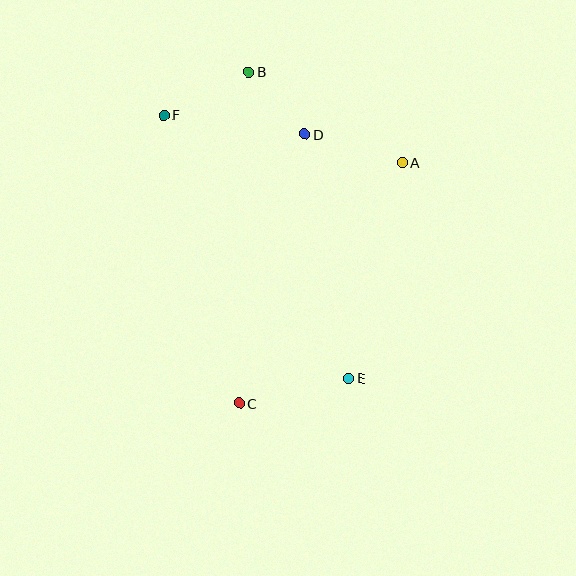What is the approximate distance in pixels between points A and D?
The distance between A and D is approximately 102 pixels.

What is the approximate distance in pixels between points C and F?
The distance between C and F is approximately 298 pixels.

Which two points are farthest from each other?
Points B and C are farthest from each other.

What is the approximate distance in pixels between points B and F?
The distance between B and F is approximately 95 pixels.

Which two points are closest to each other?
Points B and D are closest to each other.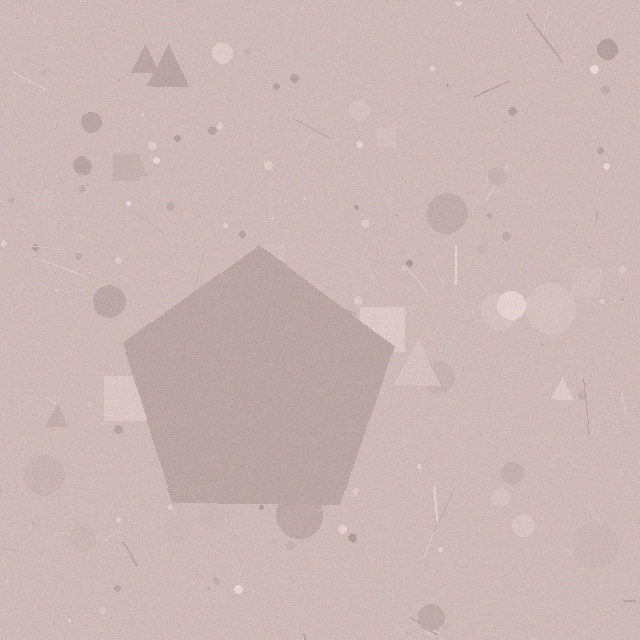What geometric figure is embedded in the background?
A pentagon is embedded in the background.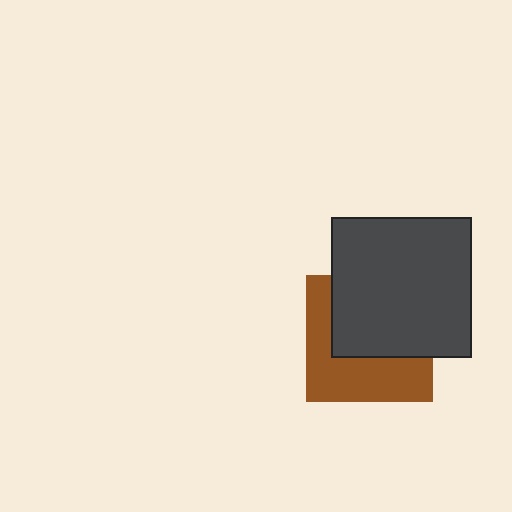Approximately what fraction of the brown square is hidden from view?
Roughly 52% of the brown square is hidden behind the dark gray square.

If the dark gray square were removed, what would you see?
You would see the complete brown square.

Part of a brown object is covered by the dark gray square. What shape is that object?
It is a square.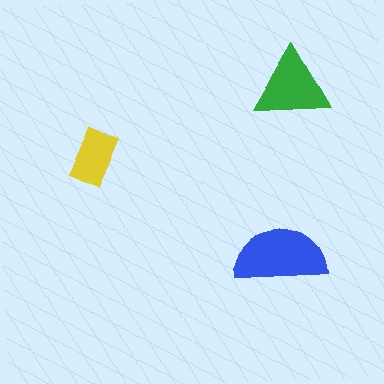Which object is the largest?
The blue semicircle.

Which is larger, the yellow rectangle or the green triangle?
The green triangle.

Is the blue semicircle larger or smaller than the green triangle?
Larger.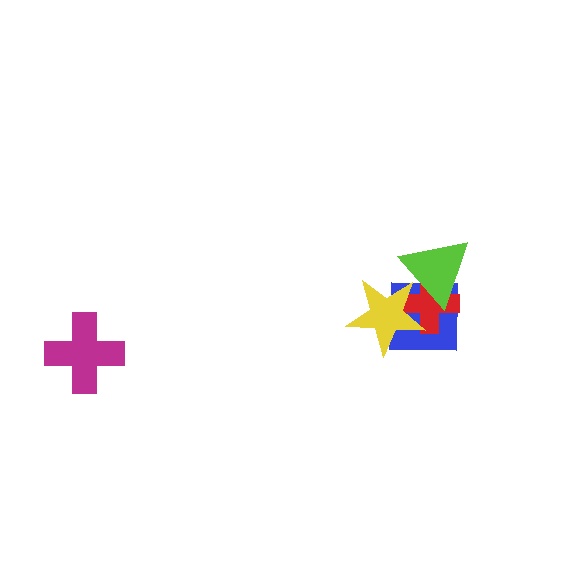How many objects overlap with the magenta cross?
0 objects overlap with the magenta cross.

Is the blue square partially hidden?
Yes, it is partially covered by another shape.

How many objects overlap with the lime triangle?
3 objects overlap with the lime triangle.